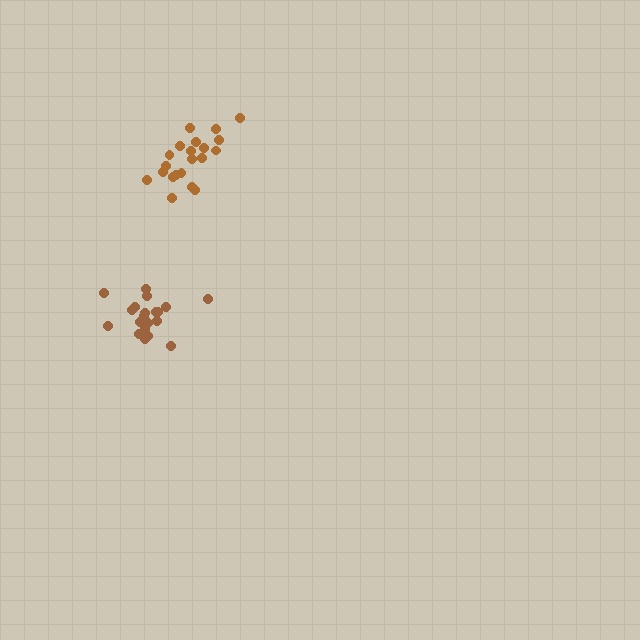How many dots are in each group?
Group 1: 21 dots, Group 2: 21 dots (42 total).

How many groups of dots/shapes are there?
There are 2 groups.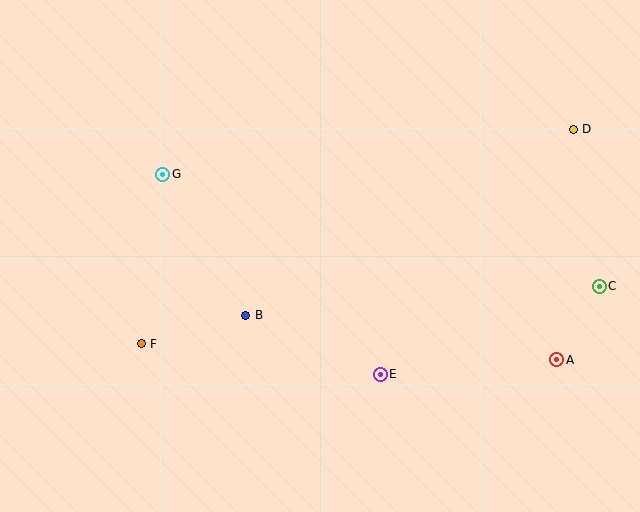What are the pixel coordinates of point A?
Point A is at (557, 360).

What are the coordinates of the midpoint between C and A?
The midpoint between C and A is at (578, 323).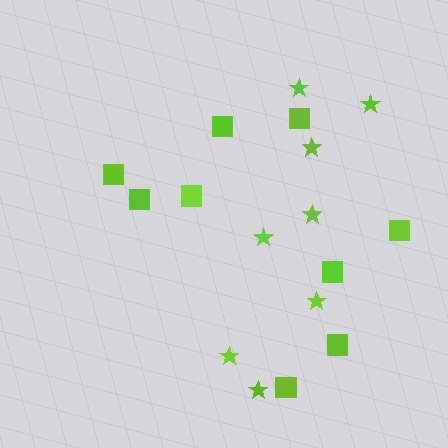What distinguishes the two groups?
There are 2 groups: one group of stars (8) and one group of squares (9).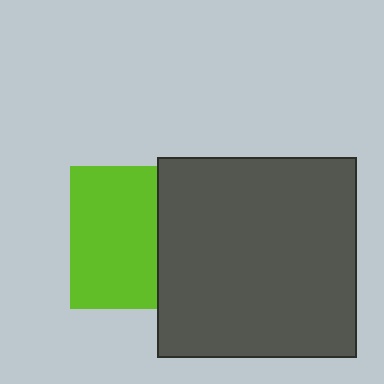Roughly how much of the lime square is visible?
About half of it is visible (roughly 61%).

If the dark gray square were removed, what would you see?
You would see the complete lime square.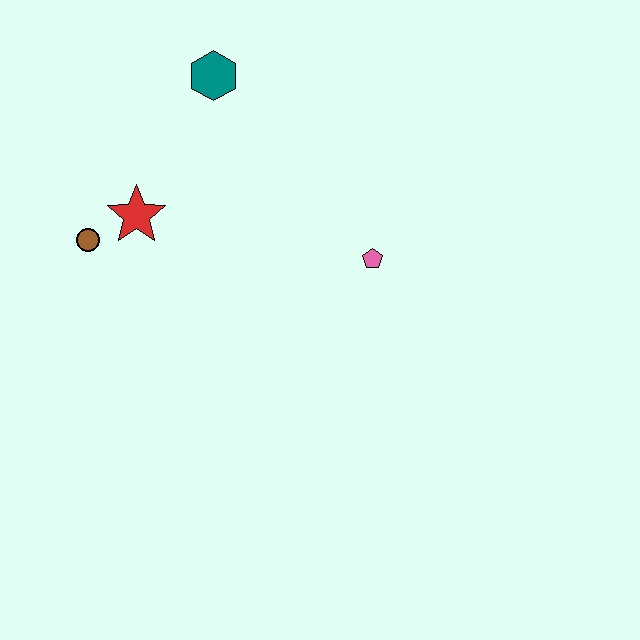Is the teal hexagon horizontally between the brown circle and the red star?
No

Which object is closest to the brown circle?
The red star is closest to the brown circle.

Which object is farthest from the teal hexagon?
The pink pentagon is farthest from the teal hexagon.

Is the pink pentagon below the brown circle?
Yes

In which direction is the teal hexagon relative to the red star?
The teal hexagon is above the red star.